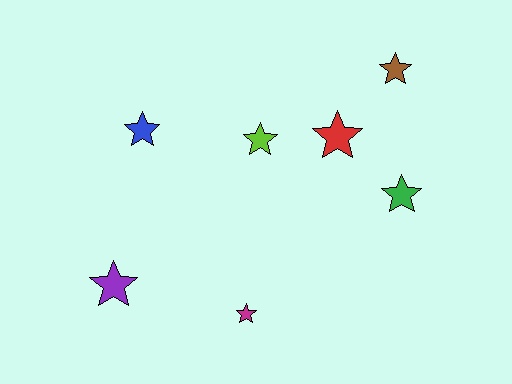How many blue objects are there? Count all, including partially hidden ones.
There is 1 blue object.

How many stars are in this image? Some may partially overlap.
There are 7 stars.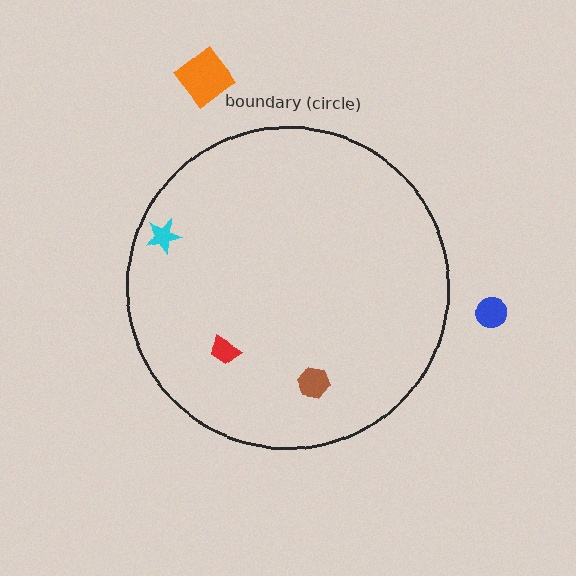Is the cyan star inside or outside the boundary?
Inside.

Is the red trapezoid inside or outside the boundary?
Inside.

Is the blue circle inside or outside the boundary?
Outside.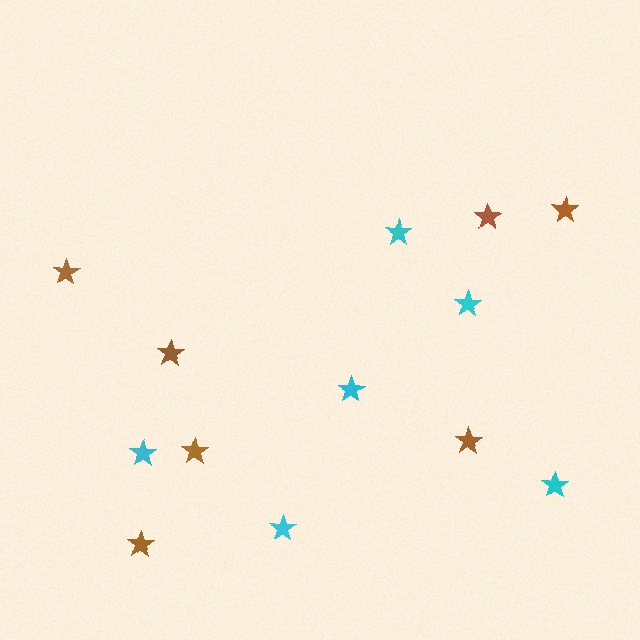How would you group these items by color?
There are 2 groups: one group of brown stars (7) and one group of cyan stars (6).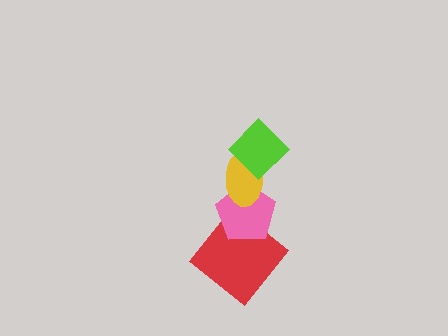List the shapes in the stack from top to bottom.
From top to bottom: the lime diamond, the yellow ellipse, the pink pentagon, the red diamond.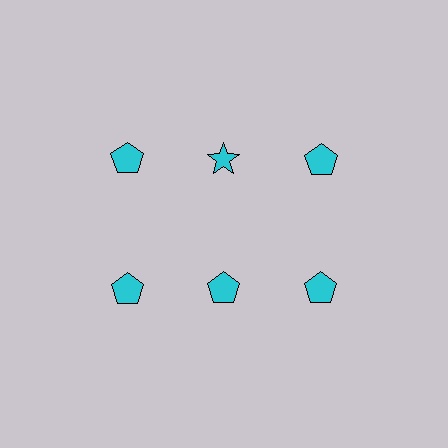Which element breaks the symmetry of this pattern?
The cyan star in the top row, second from left column breaks the symmetry. All other shapes are cyan pentagons.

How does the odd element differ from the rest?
It has a different shape: star instead of pentagon.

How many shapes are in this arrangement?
There are 6 shapes arranged in a grid pattern.